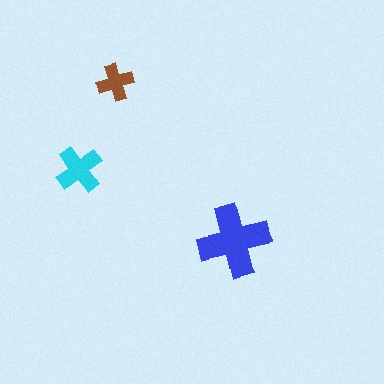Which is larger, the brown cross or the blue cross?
The blue one.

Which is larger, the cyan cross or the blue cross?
The blue one.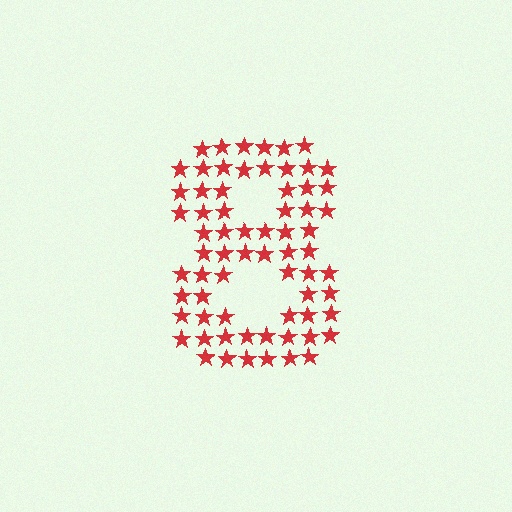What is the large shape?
The large shape is the digit 8.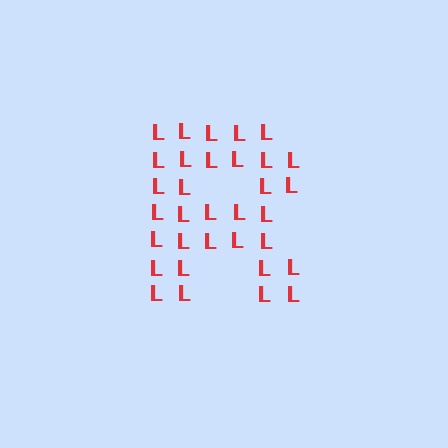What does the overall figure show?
The overall figure shows the letter R.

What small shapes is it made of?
It is made of small letter L's.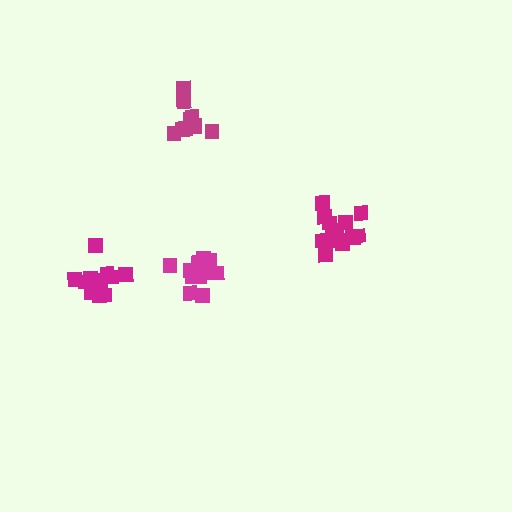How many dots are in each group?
Group 1: 12 dots, Group 2: 11 dots, Group 3: 15 dots, Group 4: 14 dots (52 total).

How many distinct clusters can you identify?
There are 4 distinct clusters.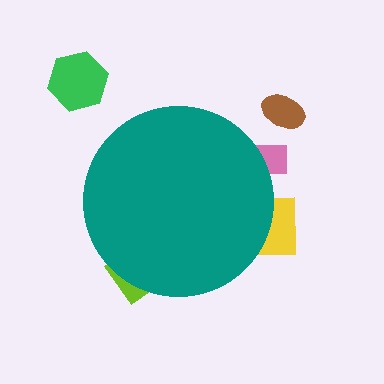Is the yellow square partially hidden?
Yes, the yellow square is partially hidden behind the teal circle.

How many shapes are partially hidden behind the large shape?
3 shapes are partially hidden.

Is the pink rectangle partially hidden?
Yes, the pink rectangle is partially hidden behind the teal circle.